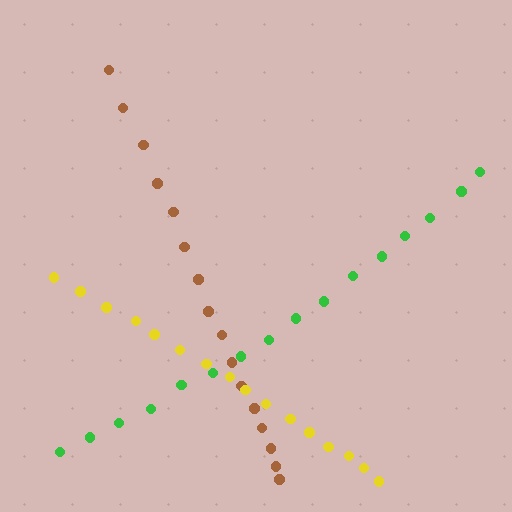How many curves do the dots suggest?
There are 3 distinct paths.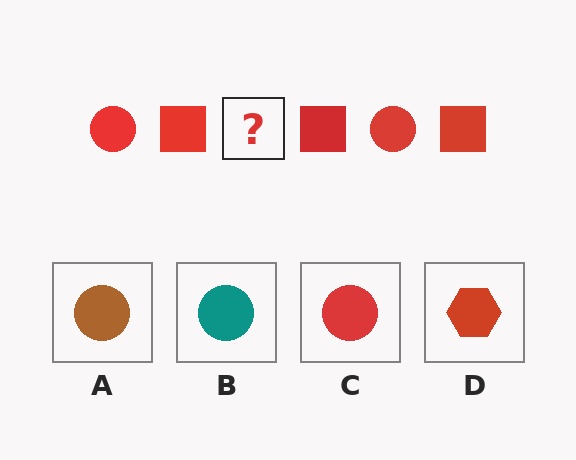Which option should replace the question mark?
Option C.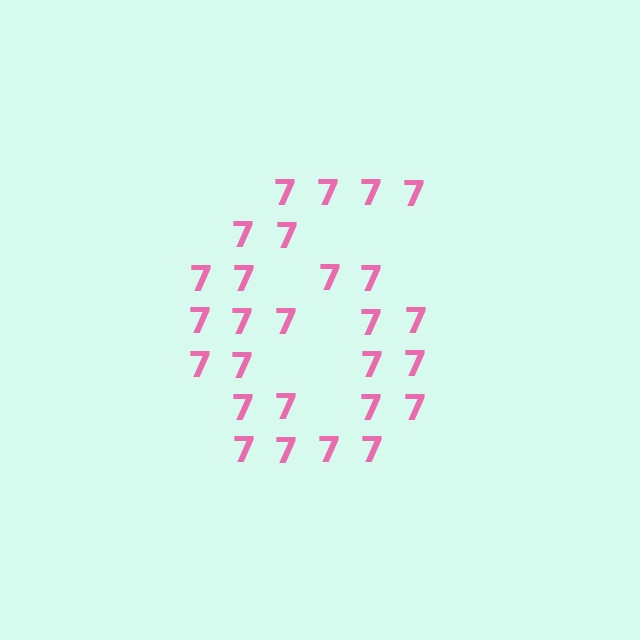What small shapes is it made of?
It is made of small digit 7's.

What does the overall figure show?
The overall figure shows the digit 6.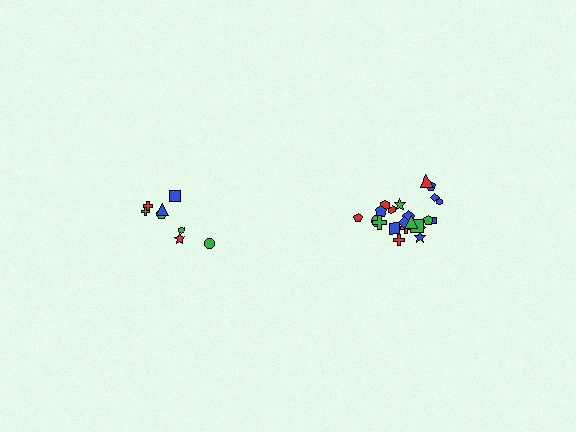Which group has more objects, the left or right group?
The right group.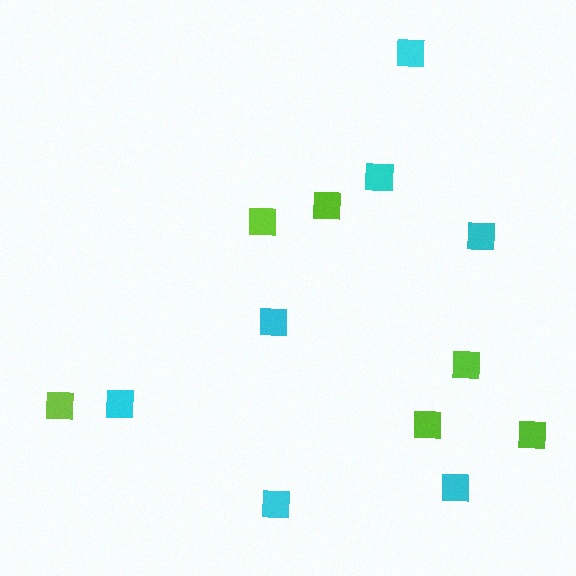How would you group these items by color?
There are 2 groups: one group of lime squares (6) and one group of cyan squares (7).